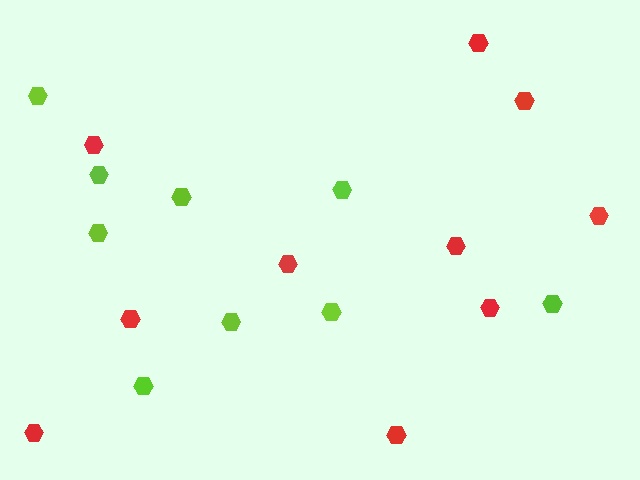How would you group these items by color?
There are 2 groups: one group of red hexagons (10) and one group of lime hexagons (9).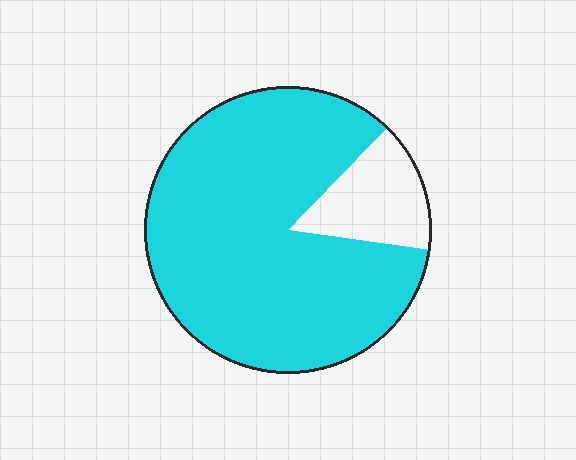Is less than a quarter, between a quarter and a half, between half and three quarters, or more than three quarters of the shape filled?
More than three quarters.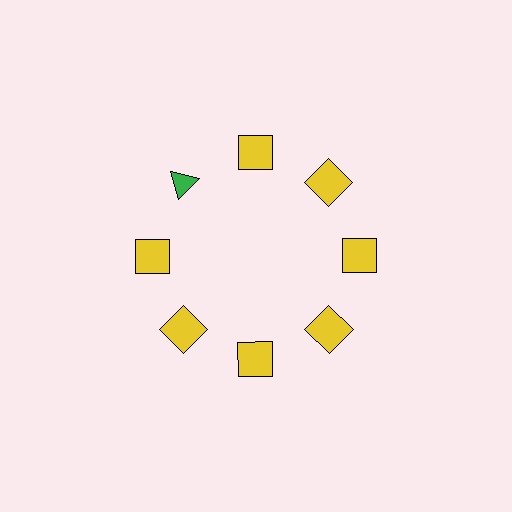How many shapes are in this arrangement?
There are 8 shapes arranged in a ring pattern.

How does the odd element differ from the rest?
It differs in both color (green instead of yellow) and shape (triangle instead of square).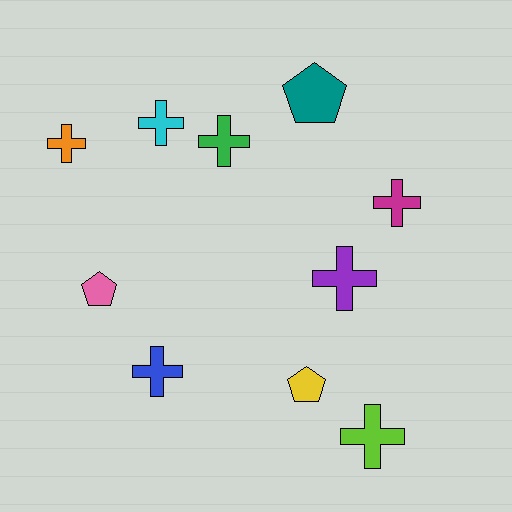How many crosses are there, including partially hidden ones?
There are 7 crosses.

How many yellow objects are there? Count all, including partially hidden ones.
There is 1 yellow object.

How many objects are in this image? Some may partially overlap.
There are 10 objects.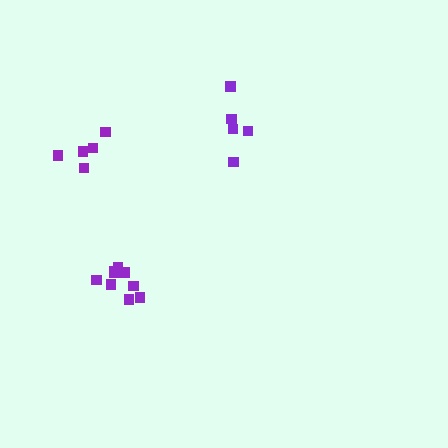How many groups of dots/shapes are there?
There are 3 groups.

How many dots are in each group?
Group 1: 9 dots, Group 2: 5 dots, Group 3: 5 dots (19 total).